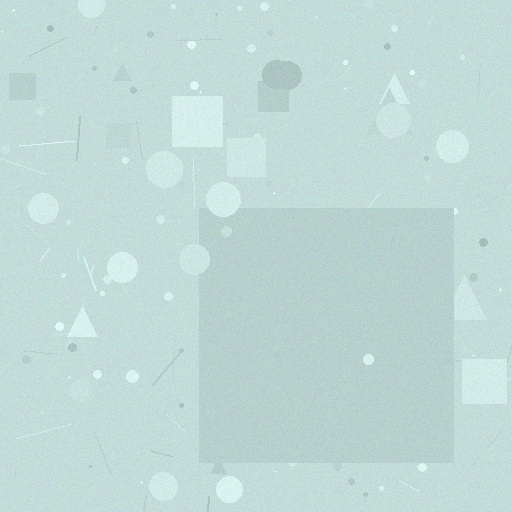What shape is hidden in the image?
A square is hidden in the image.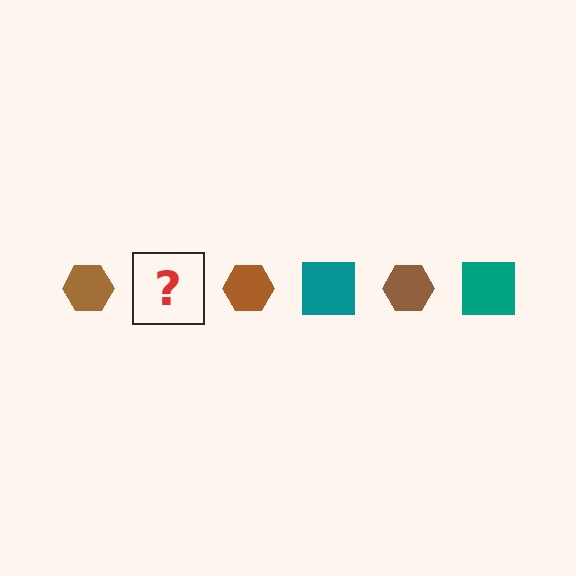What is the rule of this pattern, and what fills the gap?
The rule is that the pattern alternates between brown hexagon and teal square. The gap should be filled with a teal square.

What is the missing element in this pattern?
The missing element is a teal square.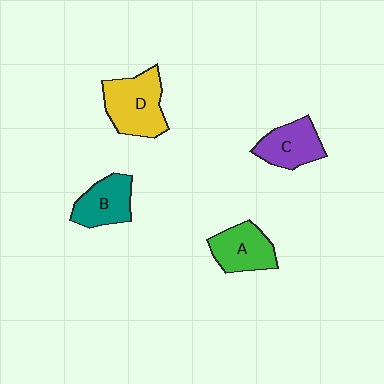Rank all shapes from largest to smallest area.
From largest to smallest: D (yellow), A (green), B (teal), C (purple).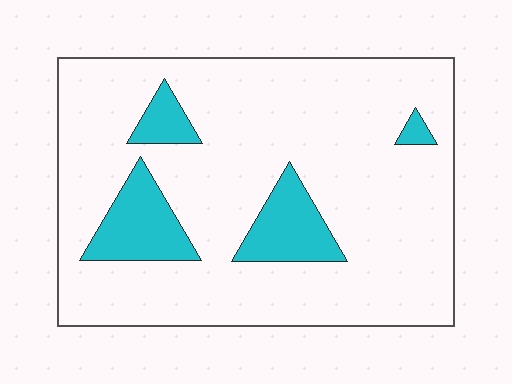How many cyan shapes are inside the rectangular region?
4.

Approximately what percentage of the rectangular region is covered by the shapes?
Approximately 15%.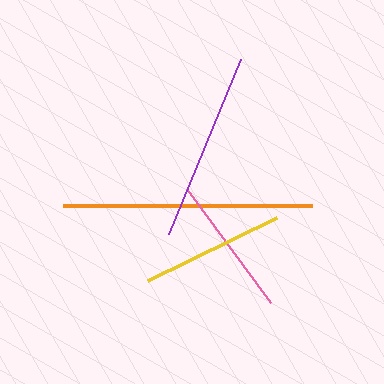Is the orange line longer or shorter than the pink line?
The orange line is longer than the pink line.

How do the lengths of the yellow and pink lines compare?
The yellow and pink lines are approximately the same length.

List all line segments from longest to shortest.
From longest to shortest: orange, purple, yellow, pink.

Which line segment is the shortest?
The pink line is the shortest at approximately 142 pixels.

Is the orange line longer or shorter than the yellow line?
The orange line is longer than the yellow line.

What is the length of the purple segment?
The purple segment is approximately 189 pixels long.